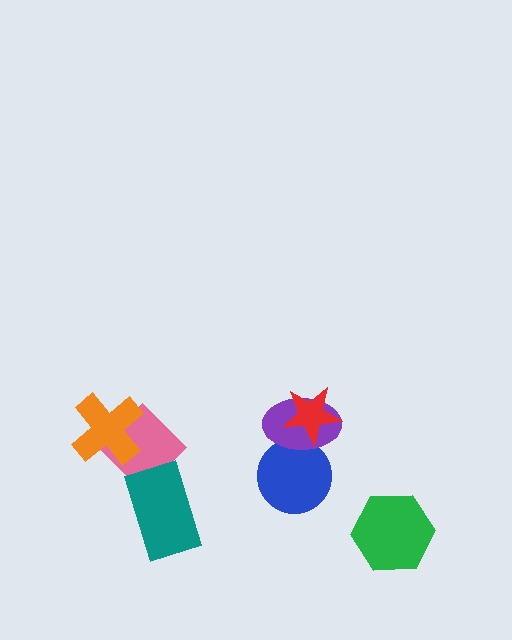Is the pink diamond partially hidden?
Yes, it is partially covered by another shape.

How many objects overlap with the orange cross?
1 object overlaps with the orange cross.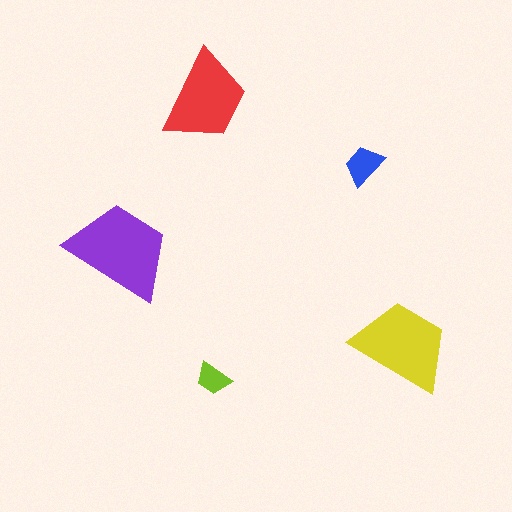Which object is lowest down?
The lime trapezoid is bottommost.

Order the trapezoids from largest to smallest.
the purple one, the yellow one, the red one, the blue one, the lime one.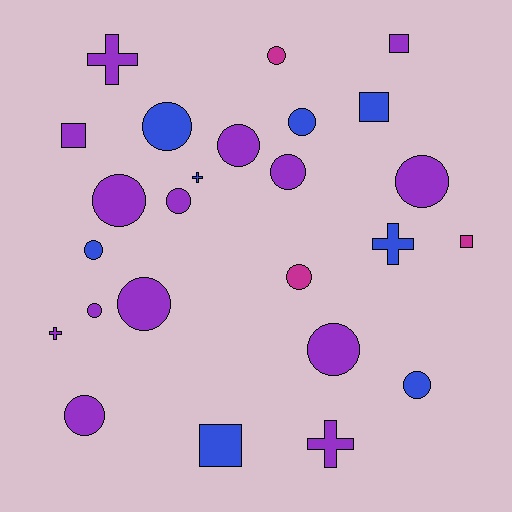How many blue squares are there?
There are 2 blue squares.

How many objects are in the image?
There are 25 objects.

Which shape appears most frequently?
Circle, with 15 objects.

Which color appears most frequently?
Purple, with 14 objects.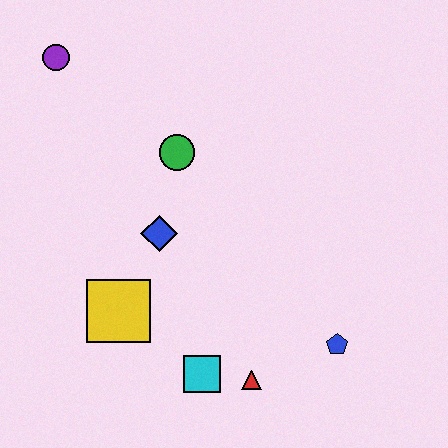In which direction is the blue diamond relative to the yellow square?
The blue diamond is above the yellow square.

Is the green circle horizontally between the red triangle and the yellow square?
Yes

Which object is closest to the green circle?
The blue diamond is closest to the green circle.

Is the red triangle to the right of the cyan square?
Yes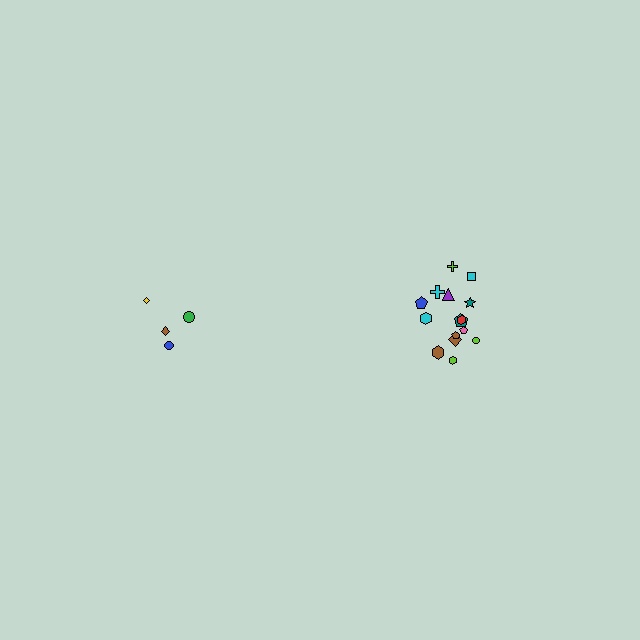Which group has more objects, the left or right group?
The right group.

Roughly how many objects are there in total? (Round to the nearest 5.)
Roughly 20 objects in total.